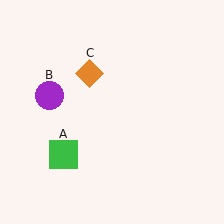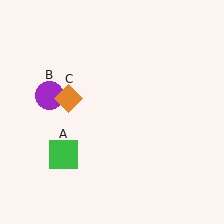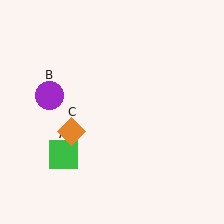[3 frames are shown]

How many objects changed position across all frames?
1 object changed position: orange diamond (object C).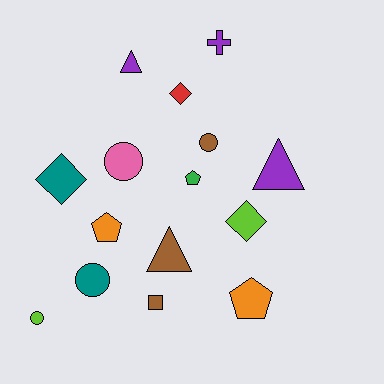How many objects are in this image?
There are 15 objects.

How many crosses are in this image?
There is 1 cross.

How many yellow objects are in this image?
There are no yellow objects.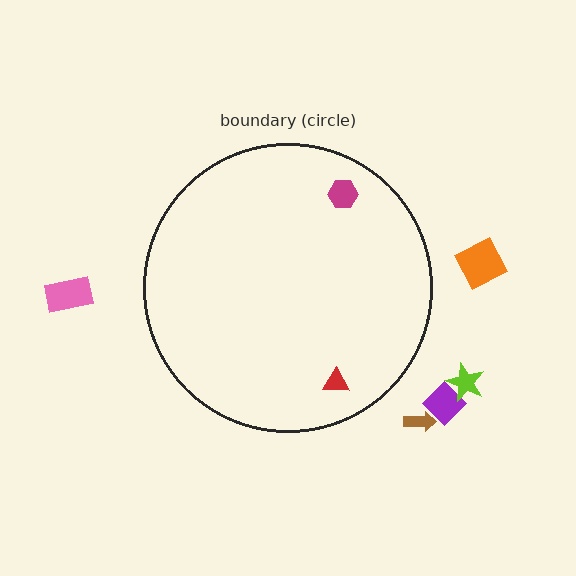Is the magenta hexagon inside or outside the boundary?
Inside.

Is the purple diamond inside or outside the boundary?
Outside.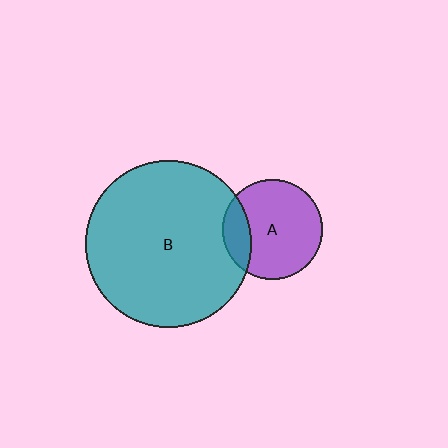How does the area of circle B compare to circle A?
Approximately 2.8 times.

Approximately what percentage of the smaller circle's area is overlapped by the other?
Approximately 20%.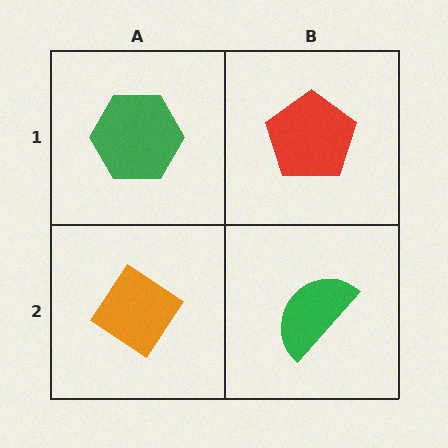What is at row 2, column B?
A green semicircle.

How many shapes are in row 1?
2 shapes.